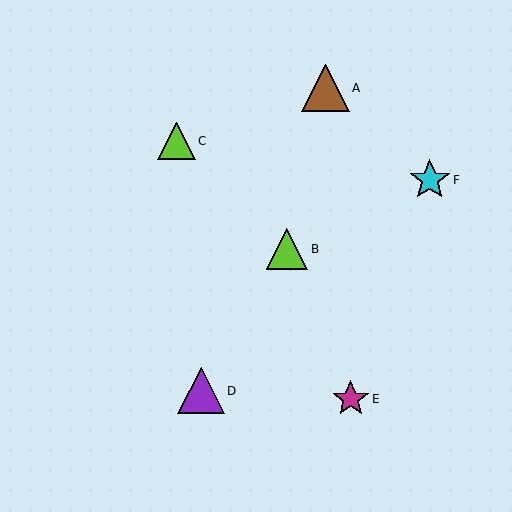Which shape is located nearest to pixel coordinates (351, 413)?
The magenta star (labeled E) at (351, 399) is nearest to that location.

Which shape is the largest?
The brown triangle (labeled A) is the largest.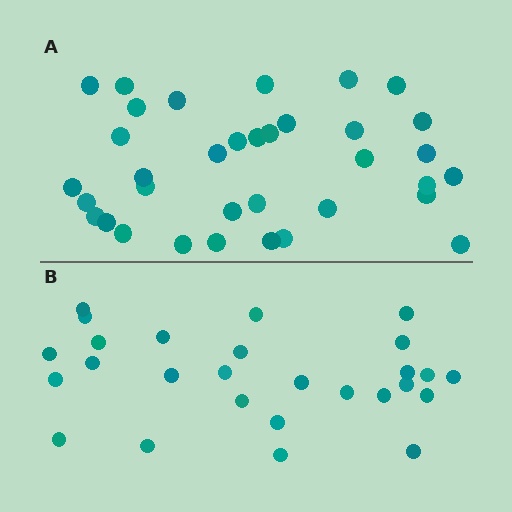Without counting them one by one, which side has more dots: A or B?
Region A (the top region) has more dots.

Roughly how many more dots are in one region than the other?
Region A has roughly 8 or so more dots than region B.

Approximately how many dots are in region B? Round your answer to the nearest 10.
About 30 dots. (The exact count is 27, which rounds to 30.)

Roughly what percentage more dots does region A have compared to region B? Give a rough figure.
About 30% more.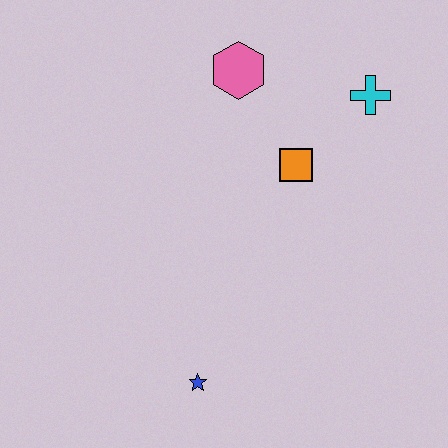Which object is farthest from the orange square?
The blue star is farthest from the orange square.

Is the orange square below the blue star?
No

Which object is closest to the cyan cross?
The orange square is closest to the cyan cross.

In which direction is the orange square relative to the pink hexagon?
The orange square is below the pink hexagon.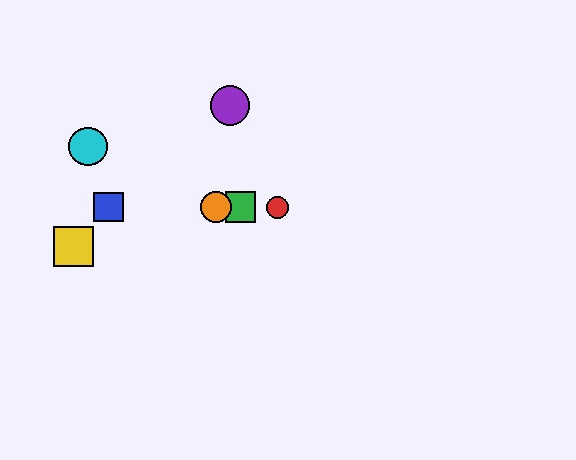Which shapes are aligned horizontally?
The red circle, the blue square, the green square, the orange circle are aligned horizontally.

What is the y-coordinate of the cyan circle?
The cyan circle is at y≈146.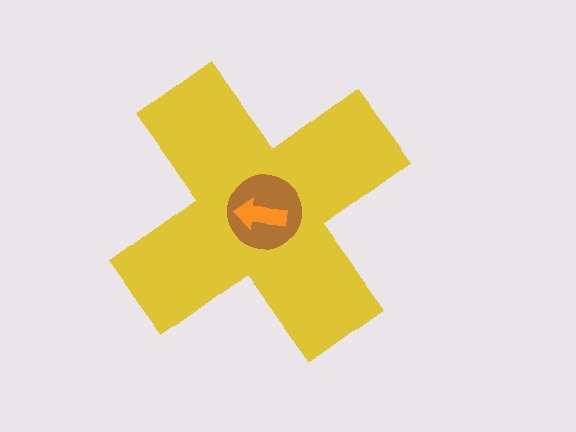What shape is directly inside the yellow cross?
The brown circle.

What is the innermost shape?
The orange arrow.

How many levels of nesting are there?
3.